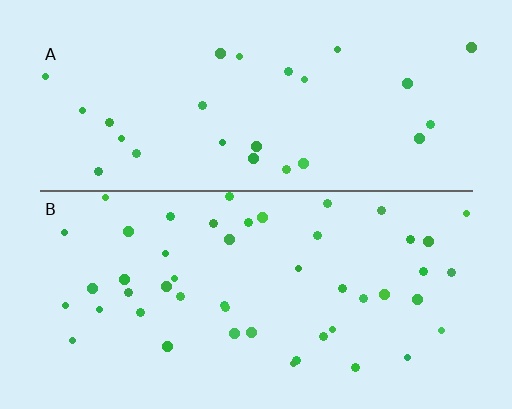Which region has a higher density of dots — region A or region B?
B (the bottom).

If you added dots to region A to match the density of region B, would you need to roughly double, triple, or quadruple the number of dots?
Approximately double.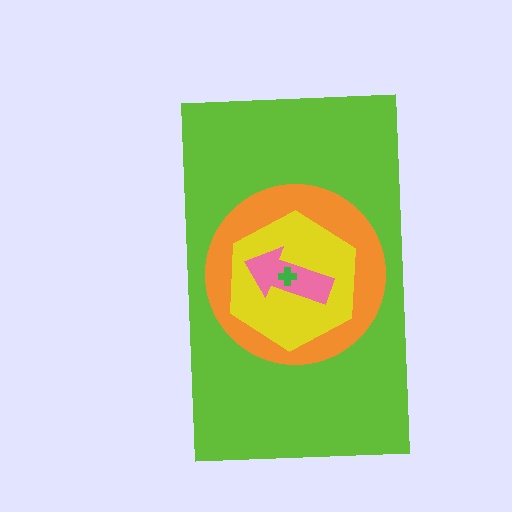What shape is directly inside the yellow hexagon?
The pink arrow.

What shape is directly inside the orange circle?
The yellow hexagon.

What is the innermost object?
The green cross.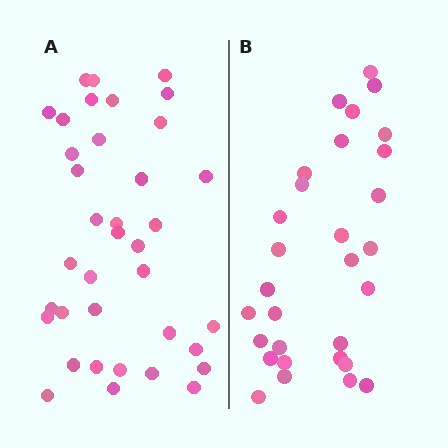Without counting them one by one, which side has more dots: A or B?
Region A (the left region) has more dots.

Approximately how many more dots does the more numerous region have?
Region A has roughly 8 or so more dots than region B.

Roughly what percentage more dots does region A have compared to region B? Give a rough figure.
About 25% more.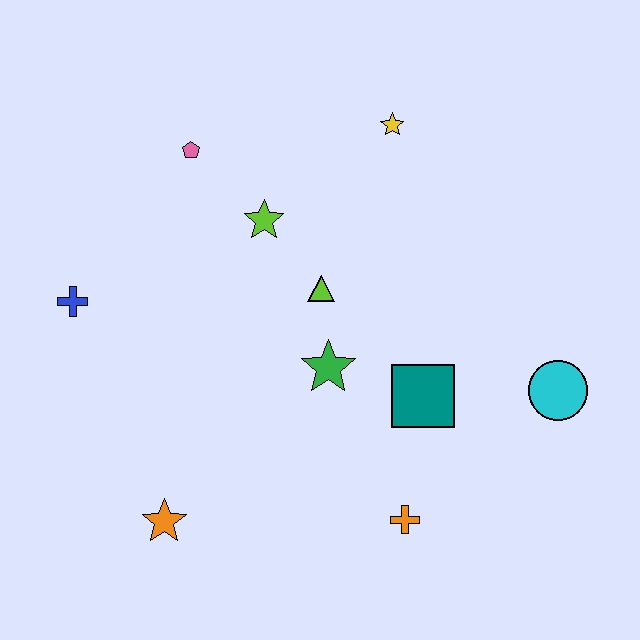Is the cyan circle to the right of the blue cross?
Yes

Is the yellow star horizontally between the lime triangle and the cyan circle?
Yes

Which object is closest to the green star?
The lime triangle is closest to the green star.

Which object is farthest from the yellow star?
The orange star is farthest from the yellow star.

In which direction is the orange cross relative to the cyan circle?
The orange cross is to the left of the cyan circle.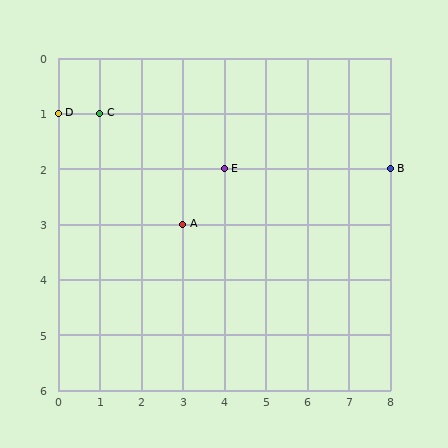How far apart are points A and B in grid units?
Points A and B are 5 columns and 1 row apart (about 5.1 grid units diagonally).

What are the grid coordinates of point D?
Point D is at grid coordinates (0, 1).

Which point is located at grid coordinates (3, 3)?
Point A is at (3, 3).